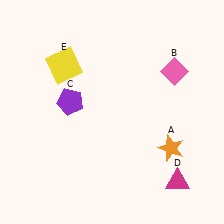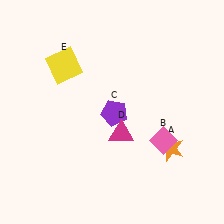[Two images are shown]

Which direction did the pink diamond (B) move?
The pink diamond (B) moved down.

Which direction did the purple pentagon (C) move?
The purple pentagon (C) moved right.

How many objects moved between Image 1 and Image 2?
3 objects moved between the two images.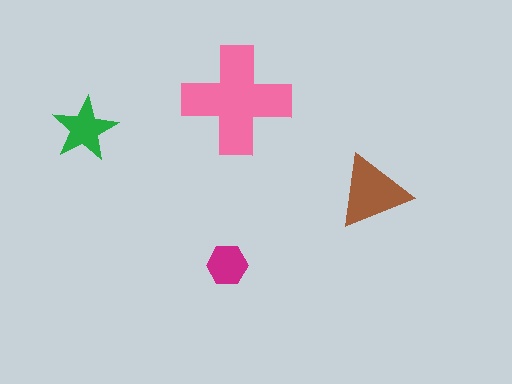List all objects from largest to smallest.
The pink cross, the brown triangle, the green star, the magenta hexagon.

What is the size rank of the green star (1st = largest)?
3rd.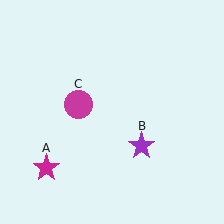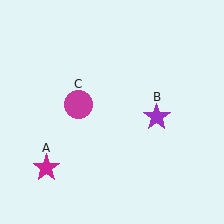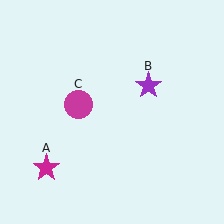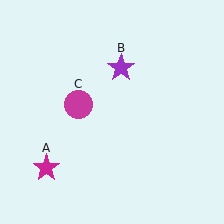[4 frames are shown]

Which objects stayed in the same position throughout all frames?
Magenta star (object A) and magenta circle (object C) remained stationary.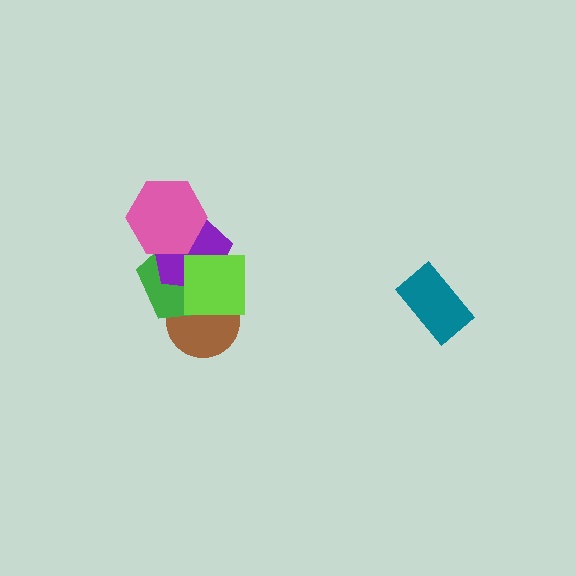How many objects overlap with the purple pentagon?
4 objects overlap with the purple pentagon.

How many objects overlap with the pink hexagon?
2 objects overlap with the pink hexagon.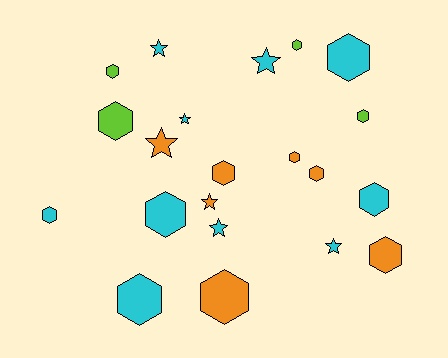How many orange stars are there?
There are 2 orange stars.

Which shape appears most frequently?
Hexagon, with 14 objects.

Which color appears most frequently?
Cyan, with 10 objects.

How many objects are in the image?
There are 21 objects.